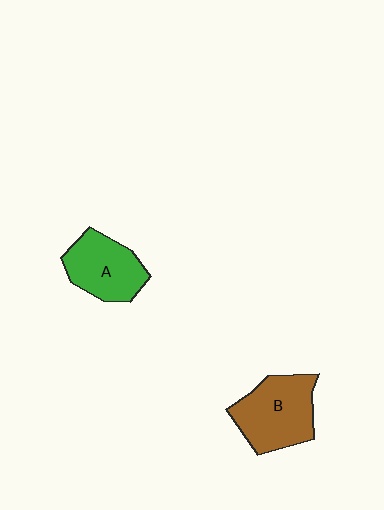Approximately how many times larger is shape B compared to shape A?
Approximately 1.2 times.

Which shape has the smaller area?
Shape A (green).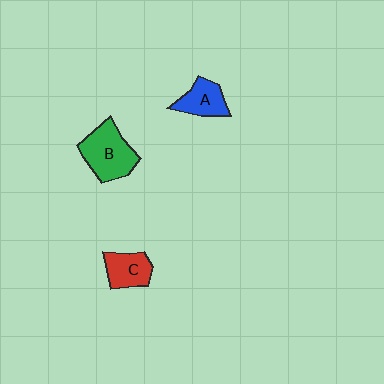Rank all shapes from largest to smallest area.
From largest to smallest: B (green), C (red), A (blue).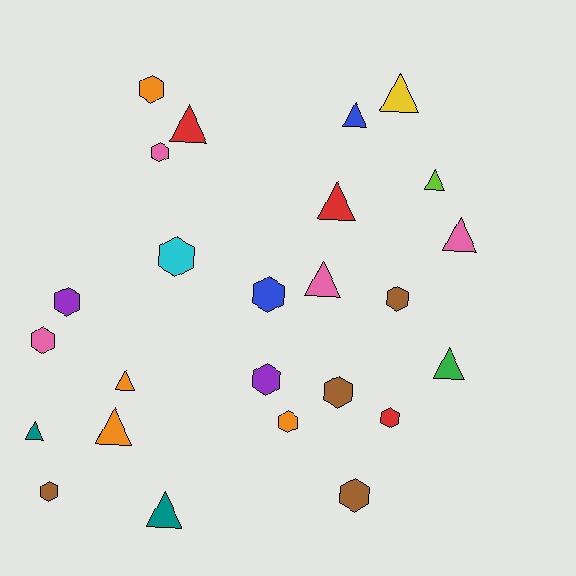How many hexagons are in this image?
There are 13 hexagons.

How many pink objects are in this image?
There are 4 pink objects.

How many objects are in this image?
There are 25 objects.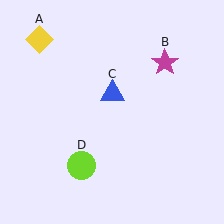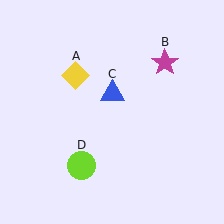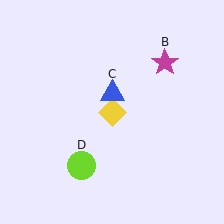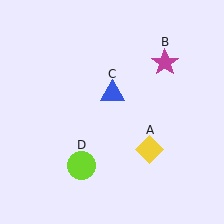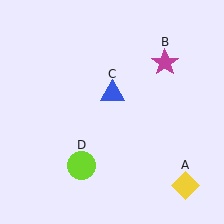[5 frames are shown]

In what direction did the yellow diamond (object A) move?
The yellow diamond (object A) moved down and to the right.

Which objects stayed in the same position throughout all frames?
Magenta star (object B) and blue triangle (object C) and lime circle (object D) remained stationary.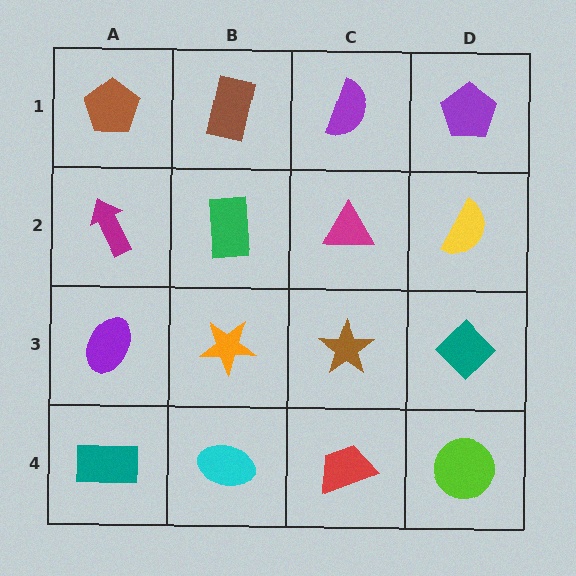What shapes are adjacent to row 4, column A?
A purple ellipse (row 3, column A), a cyan ellipse (row 4, column B).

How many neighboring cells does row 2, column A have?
3.